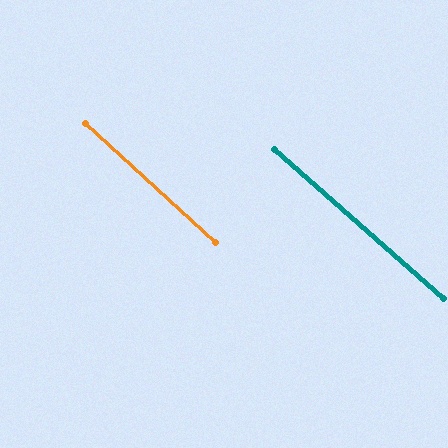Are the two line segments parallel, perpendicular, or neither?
Parallel — their directions differ by only 1.0°.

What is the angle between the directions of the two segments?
Approximately 1 degree.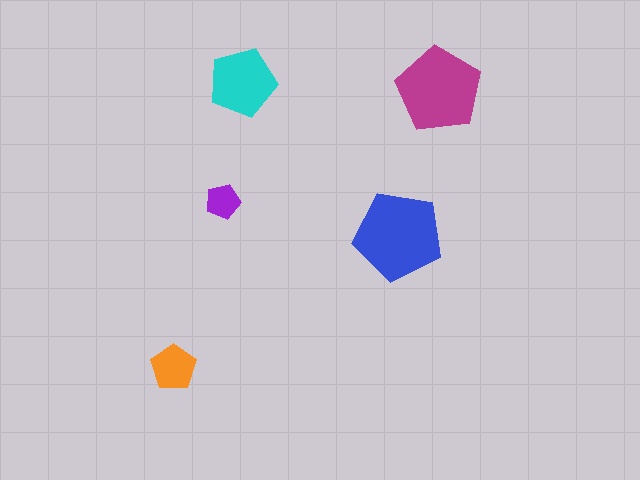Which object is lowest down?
The orange pentagon is bottommost.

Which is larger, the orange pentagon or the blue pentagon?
The blue one.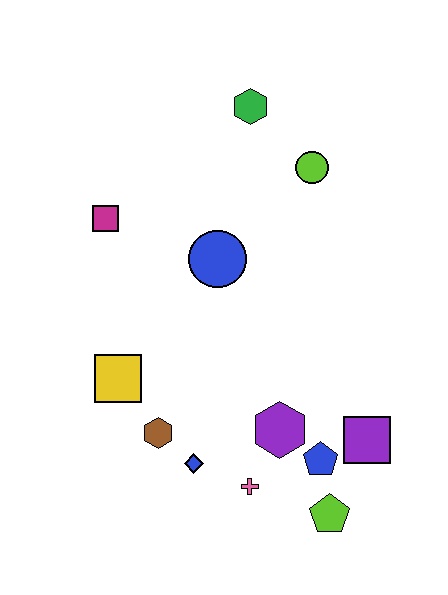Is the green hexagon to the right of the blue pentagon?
No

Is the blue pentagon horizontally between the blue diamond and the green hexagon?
No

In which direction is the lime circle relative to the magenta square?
The lime circle is to the right of the magenta square.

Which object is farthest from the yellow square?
The green hexagon is farthest from the yellow square.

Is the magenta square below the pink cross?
No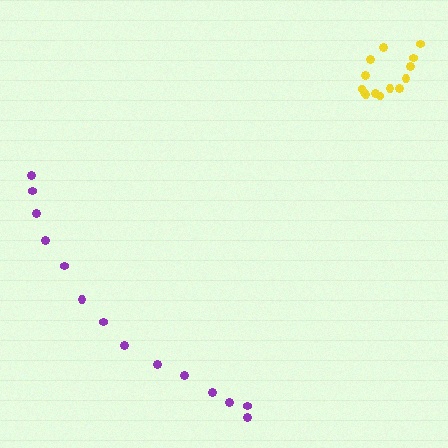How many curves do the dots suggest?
There are 2 distinct paths.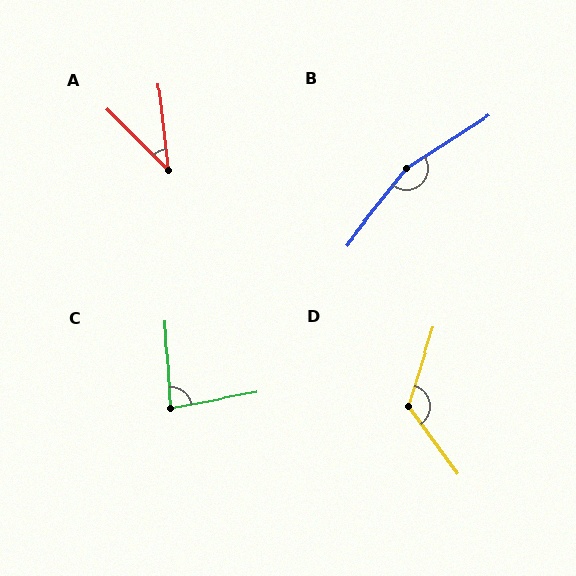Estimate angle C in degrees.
Approximately 83 degrees.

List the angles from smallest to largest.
A (38°), C (83°), D (126°), B (161°).